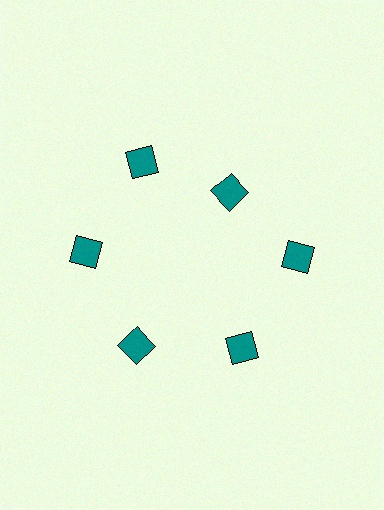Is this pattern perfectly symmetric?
No. The 6 teal squares are arranged in a ring, but one element near the 1 o'clock position is pulled inward toward the center, breaking the 6-fold rotational symmetry.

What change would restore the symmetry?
The symmetry would be restored by moving it outward, back onto the ring so that all 6 squares sit at equal angles and equal distance from the center.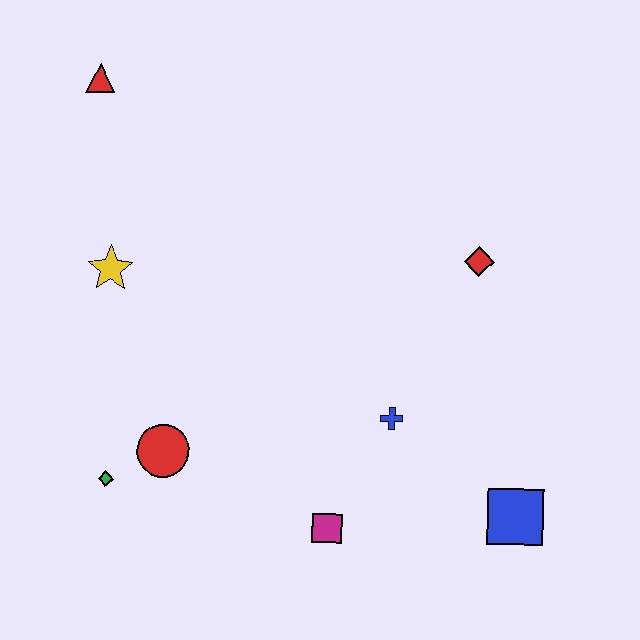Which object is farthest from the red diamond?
The green diamond is farthest from the red diamond.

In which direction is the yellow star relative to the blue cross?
The yellow star is to the left of the blue cross.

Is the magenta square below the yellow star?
Yes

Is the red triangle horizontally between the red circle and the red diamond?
No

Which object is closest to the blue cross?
The magenta square is closest to the blue cross.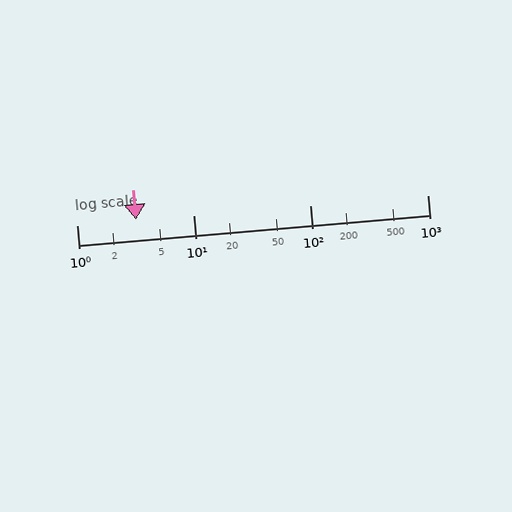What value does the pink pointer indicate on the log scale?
The pointer indicates approximately 3.2.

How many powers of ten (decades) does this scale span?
The scale spans 3 decades, from 1 to 1000.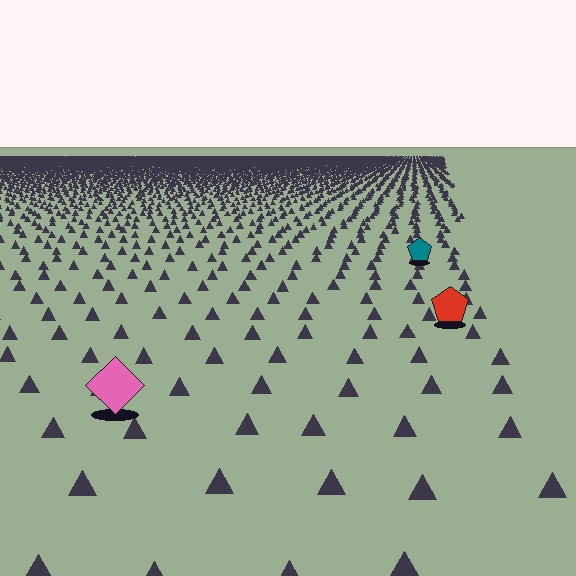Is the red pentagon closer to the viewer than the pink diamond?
No. The pink diamond is closer — you can tell from the texture gradient: the ground texture is coarser near it.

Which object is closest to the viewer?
The pink diamond is closest. The texture marks near it are larger and more spread out.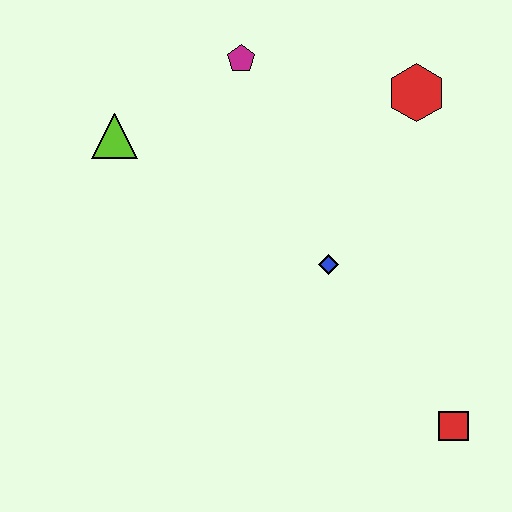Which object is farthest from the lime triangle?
The red square is farthest from the lime triangle.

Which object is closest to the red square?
The blue diamond is closest to the red square.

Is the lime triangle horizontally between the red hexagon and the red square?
No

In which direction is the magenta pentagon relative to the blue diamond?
The magenta pentagon is above the blue diamond.